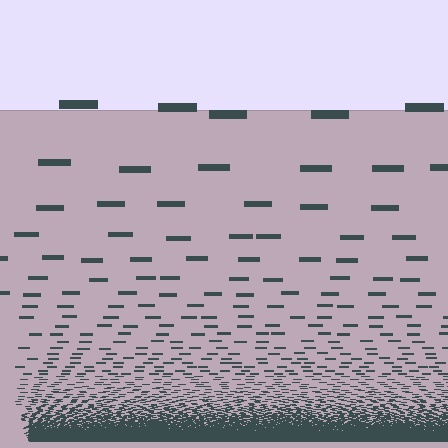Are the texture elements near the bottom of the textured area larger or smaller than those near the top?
Smaller. The gradient is inverted — elements near the bottom are smaller and denser.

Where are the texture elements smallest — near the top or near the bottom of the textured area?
Near the bottom.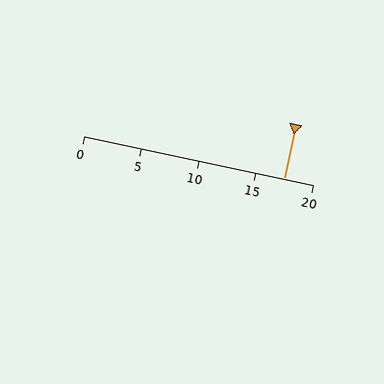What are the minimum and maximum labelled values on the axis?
The axis runs from 0 to 20.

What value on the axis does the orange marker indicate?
The marker indicates approximately 17.5.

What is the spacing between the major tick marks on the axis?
The major ticks are spaced 5 apart.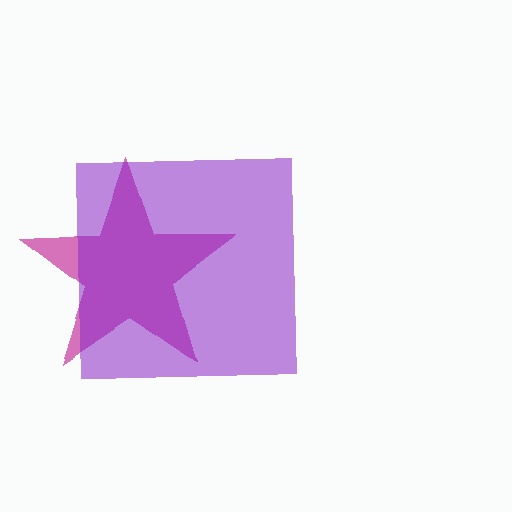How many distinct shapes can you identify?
There are 2 distinct shapes: a magenta star, a purple square.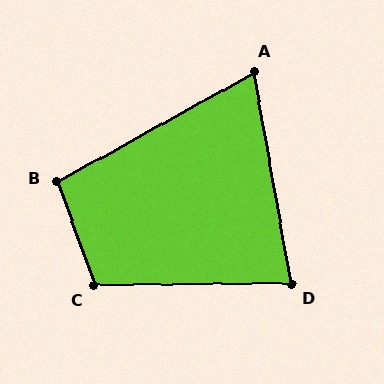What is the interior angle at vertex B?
Approximately 100 degrees (obtuse).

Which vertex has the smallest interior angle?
A, at approximately 71 degrees.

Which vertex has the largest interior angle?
C, at approximately 109 degrees.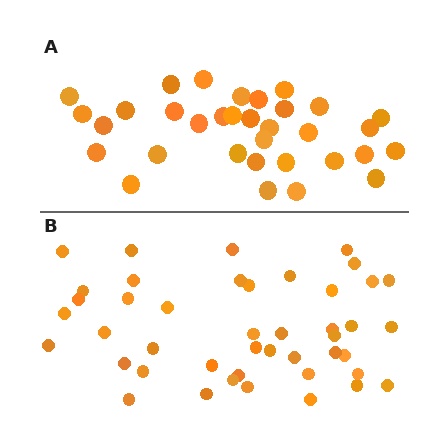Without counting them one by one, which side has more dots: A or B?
Region B (the bottom region) has more dots.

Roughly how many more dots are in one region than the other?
Region B has roughly 12 or so more dots than region A.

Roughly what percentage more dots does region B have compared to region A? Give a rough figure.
About 35% more.